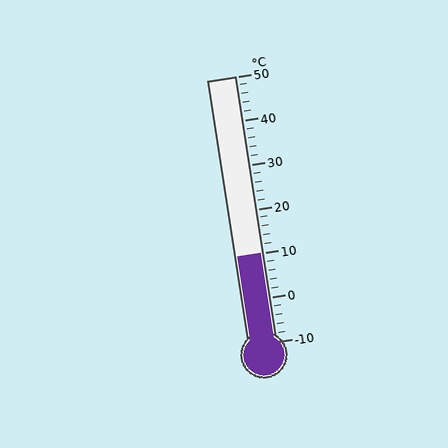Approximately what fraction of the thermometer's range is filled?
The thermometer is filled to approximately 35% of its range.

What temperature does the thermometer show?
The thermometer shows approximately 10°C.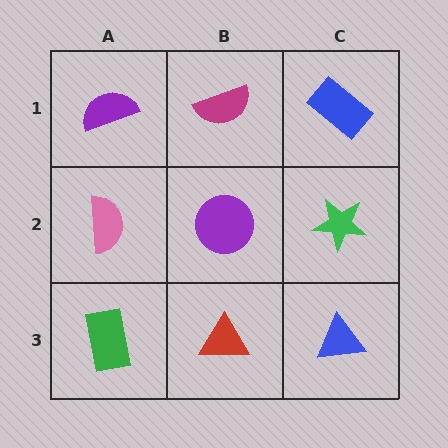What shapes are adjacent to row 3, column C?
A green star (row 2, column C), a red triangle (row 3, column B).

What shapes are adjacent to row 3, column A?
A pink semicircle (row 2, column A), a red triangle (row 3, column B).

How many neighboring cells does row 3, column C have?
2.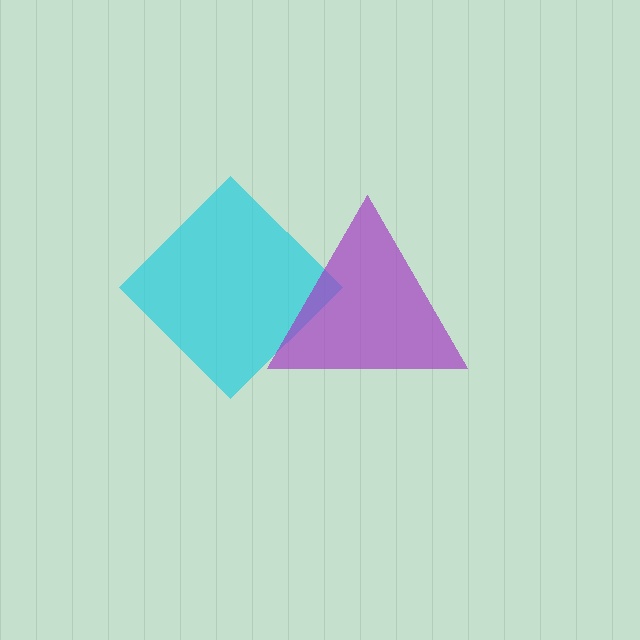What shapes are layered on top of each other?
The layered shapes are: a cyan diamond, a purple triangle.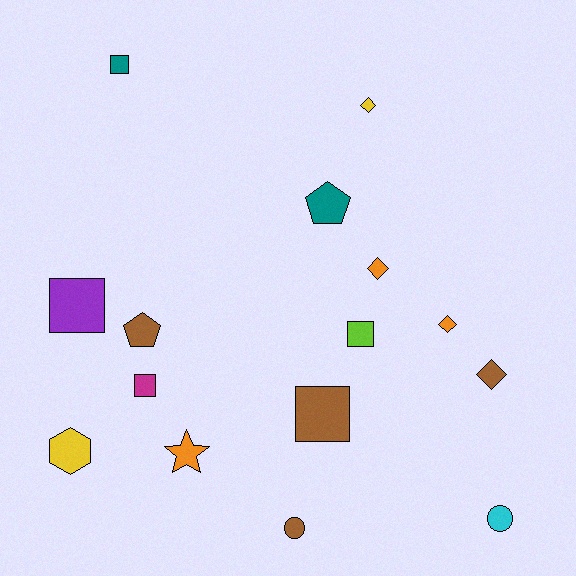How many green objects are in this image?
There are no green objects.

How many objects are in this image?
There are 15 objects.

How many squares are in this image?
There are 5 squares.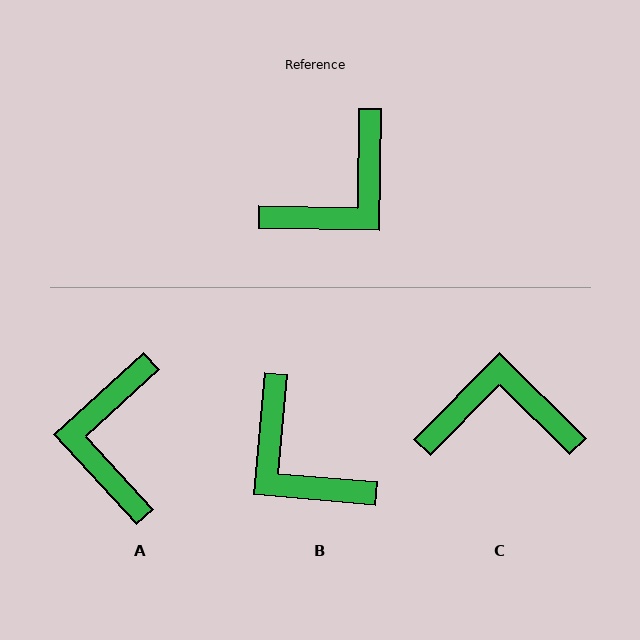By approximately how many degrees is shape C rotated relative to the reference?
Approximately 136 degrees counter-clockwise.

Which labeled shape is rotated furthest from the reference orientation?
A, about 137 degrees away.